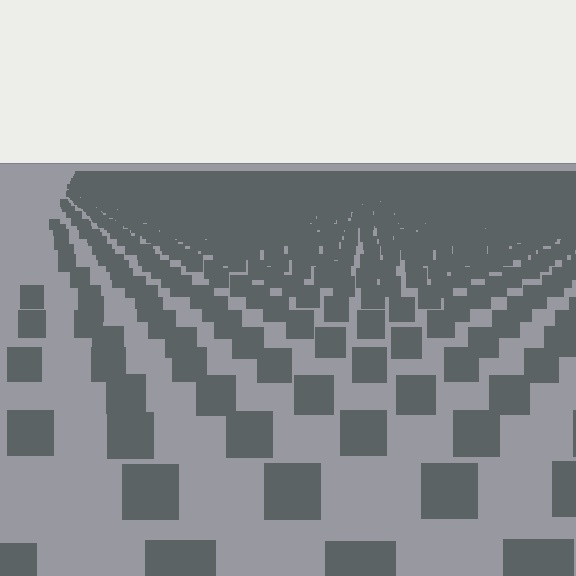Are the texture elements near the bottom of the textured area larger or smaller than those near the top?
Larger. Near the bottom, elements are closer to the viewer and appear at a bigger on-screen size.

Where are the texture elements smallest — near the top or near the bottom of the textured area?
Near the top.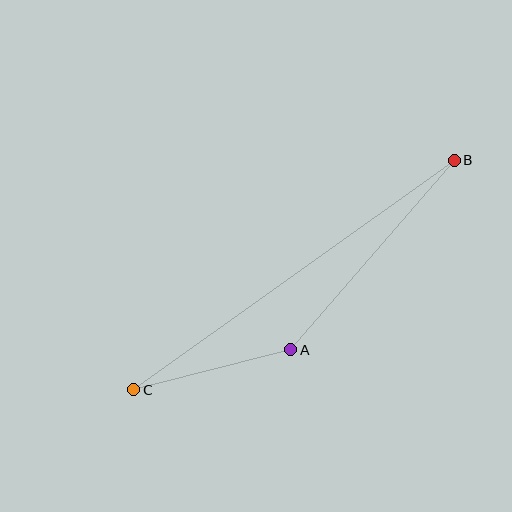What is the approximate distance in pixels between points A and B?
The distance between A and B is approximately 250 pixels.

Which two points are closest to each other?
Points A and C are closest to each other.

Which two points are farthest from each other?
Points B and C are farthest from each other.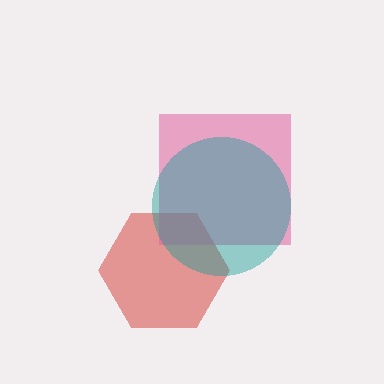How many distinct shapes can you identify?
There are 3 distinct shapes: a red hexagon, a pink square, a teal circle.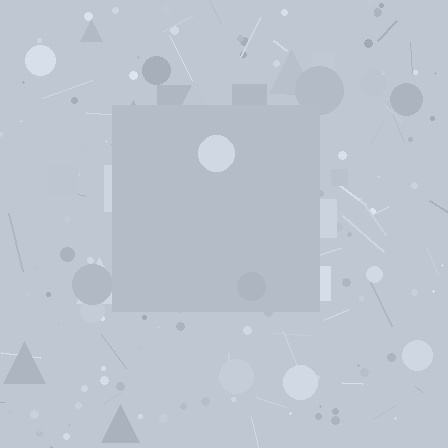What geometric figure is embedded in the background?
A square is embedded in the background.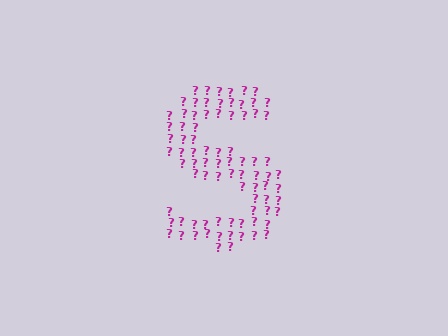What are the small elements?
The small elements are question marks.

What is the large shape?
The large shape is the letter S.